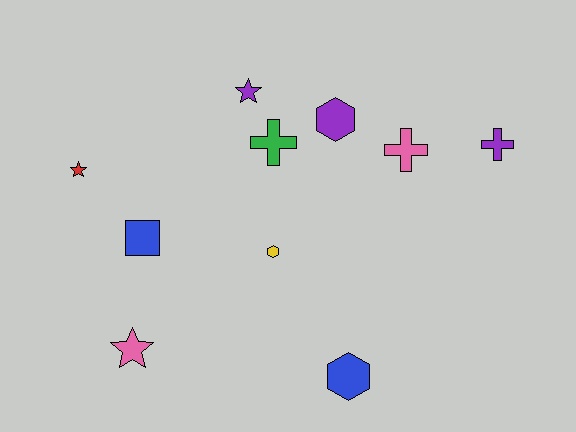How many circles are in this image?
There are no circles.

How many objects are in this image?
There are 10 objects.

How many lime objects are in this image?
There are no lime objects.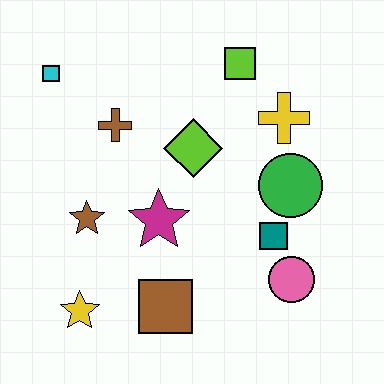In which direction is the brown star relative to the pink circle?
The brown star is to the left of the pink circle.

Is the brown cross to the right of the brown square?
No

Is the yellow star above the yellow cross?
No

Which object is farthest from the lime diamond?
The yellow star is farthest from the lime diamond.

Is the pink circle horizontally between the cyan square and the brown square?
No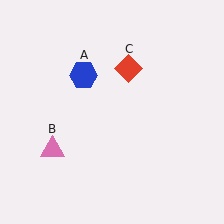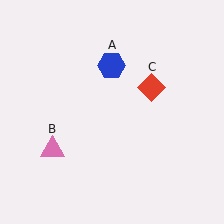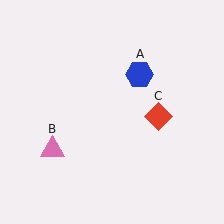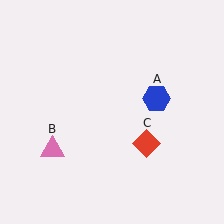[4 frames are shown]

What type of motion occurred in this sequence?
The blue hexagon (object A), red diamond (object C) rotated clockwise around the center of the scene.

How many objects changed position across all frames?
2 objects changed position: blue hexagon (object A), red diamond (object C).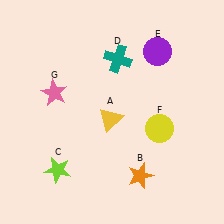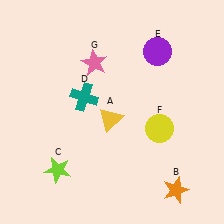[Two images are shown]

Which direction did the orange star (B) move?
The orange star (B) moved right.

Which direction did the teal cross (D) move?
The teal cross (D) moved down.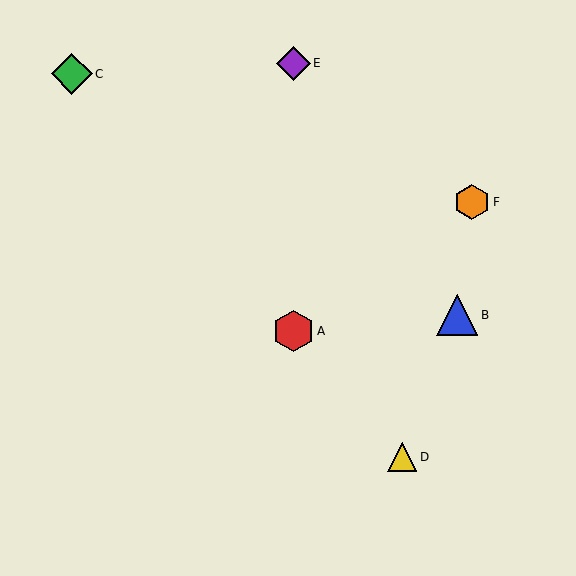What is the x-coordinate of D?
Object D is at x≈402.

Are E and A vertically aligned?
Yes, both are at x≈293.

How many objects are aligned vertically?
2 objects (A, E) are aligned vertically.